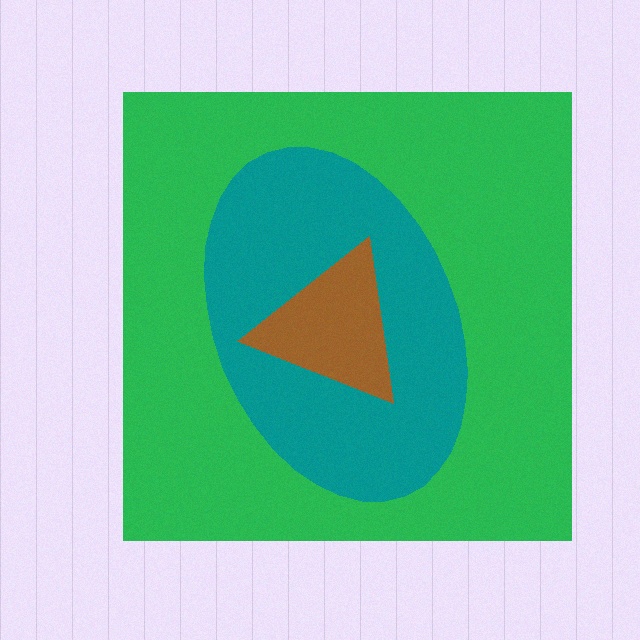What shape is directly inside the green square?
The teal ellipse.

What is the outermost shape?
The green square.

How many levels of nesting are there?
3.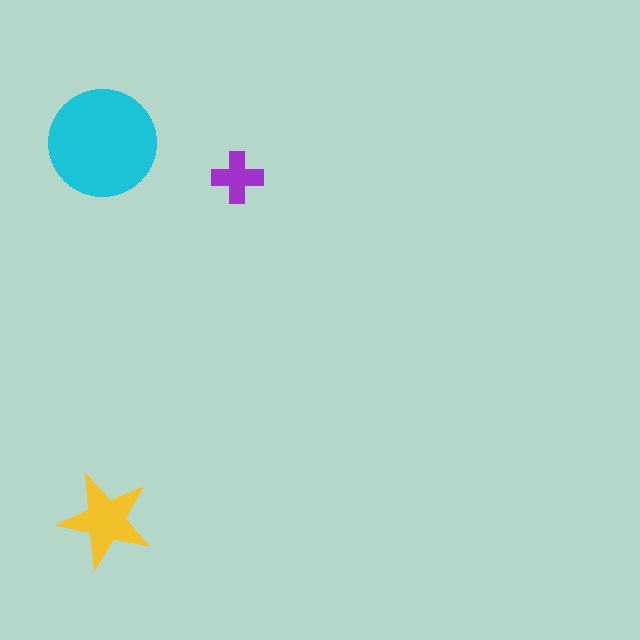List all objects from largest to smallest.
The cyan circle, the yellow star, the purple cross.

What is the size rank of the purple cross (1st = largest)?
3rd.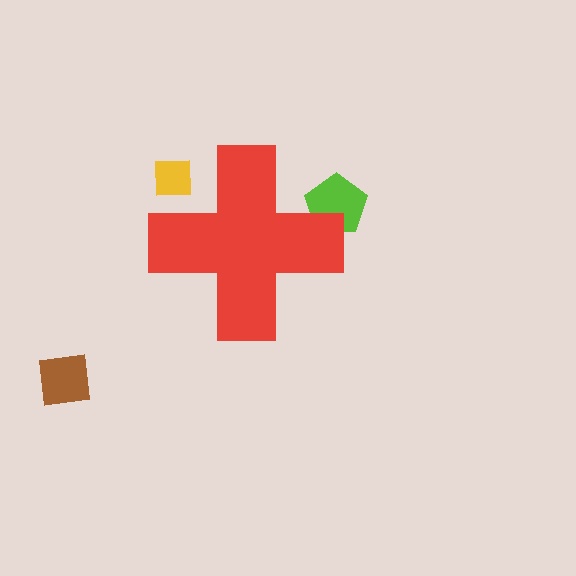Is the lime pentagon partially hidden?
Yes, the lime pentagon is partially hidden behind the red cross.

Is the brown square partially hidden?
No, the brown square is fully visible.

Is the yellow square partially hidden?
Yes, the yellow square is partially hidden behind the red cross.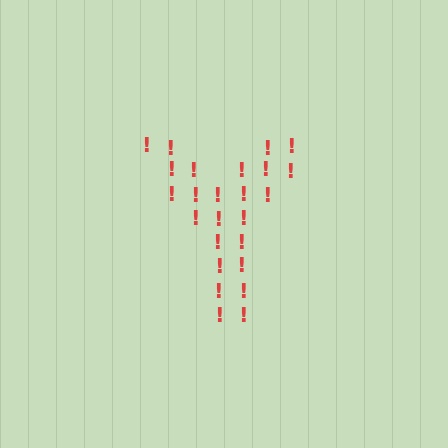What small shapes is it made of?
It is made of small exclamation marks.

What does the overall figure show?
The overall figure shows the letter Y.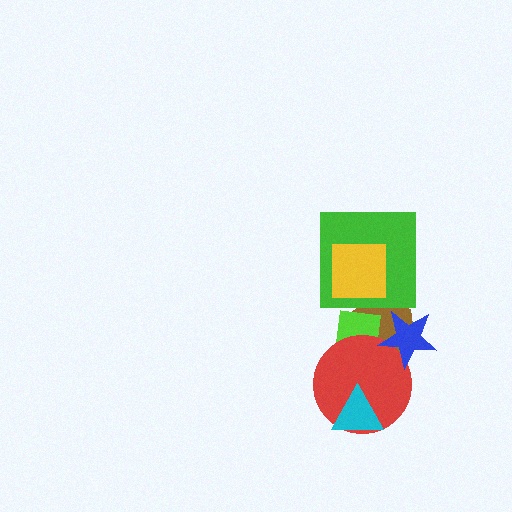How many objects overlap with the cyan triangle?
1 object overlaps with the cyan triangle.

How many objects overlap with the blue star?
3 objects overlap with the blue star.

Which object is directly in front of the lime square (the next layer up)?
The red circle is directly in front of the lime square.